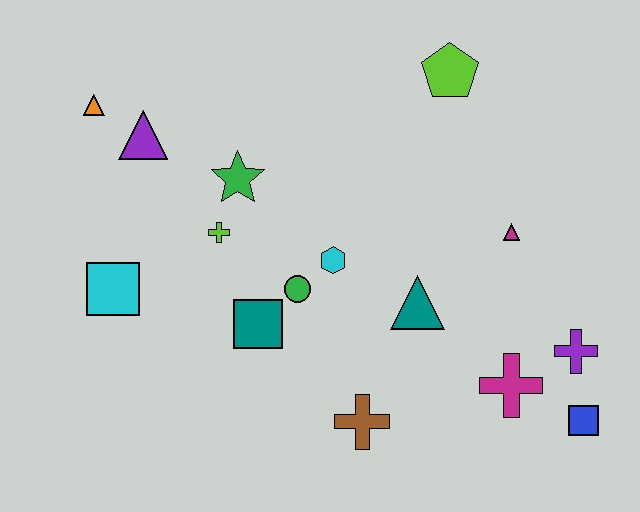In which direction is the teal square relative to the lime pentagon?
The teal square is below the lime pentagon.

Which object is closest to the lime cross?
The green star is closest to the lime cross.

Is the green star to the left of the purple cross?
Yes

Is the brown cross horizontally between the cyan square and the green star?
No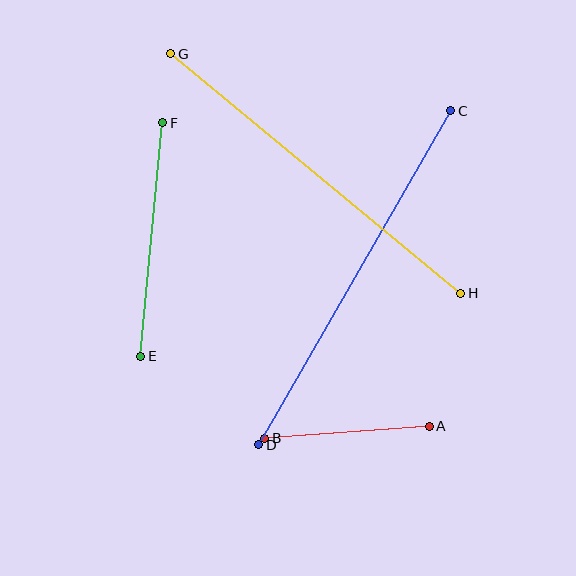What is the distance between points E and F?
The distance is approximately 234 pixels.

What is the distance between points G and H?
The distance is approximately 376 pixels.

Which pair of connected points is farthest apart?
Points C and D are farthest apart.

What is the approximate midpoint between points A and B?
The midpoint is at approximately (347, 432) pixels.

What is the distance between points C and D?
The distance is approximately 386 pixels.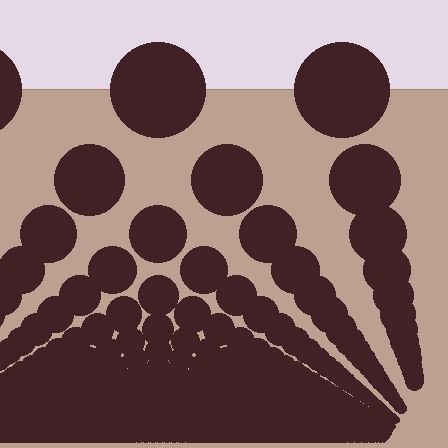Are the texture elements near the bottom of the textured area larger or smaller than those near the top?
Smaller. The gradient is inverted — elements near the bottom are smaller and denser.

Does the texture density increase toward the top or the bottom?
Density increases toward the bottom.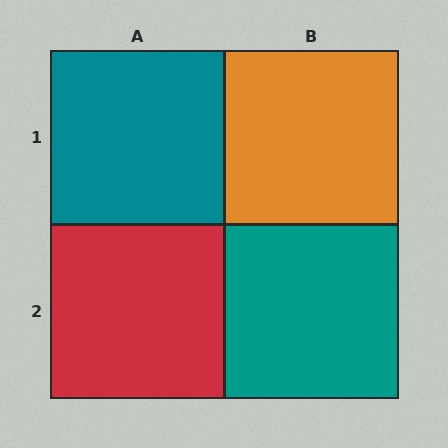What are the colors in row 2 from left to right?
Red, teal.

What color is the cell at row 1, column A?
Teal.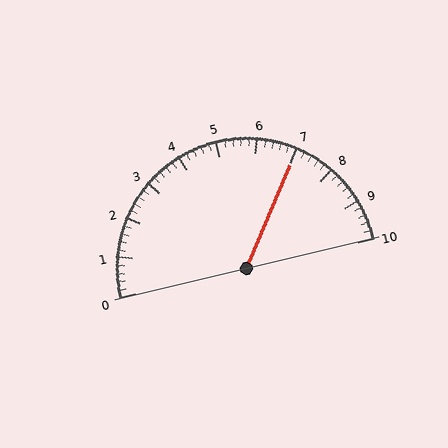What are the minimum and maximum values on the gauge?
The gauge ranges from 0 to 10.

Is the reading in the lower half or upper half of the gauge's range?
The reading is in the upper half of the range (0 to 10).